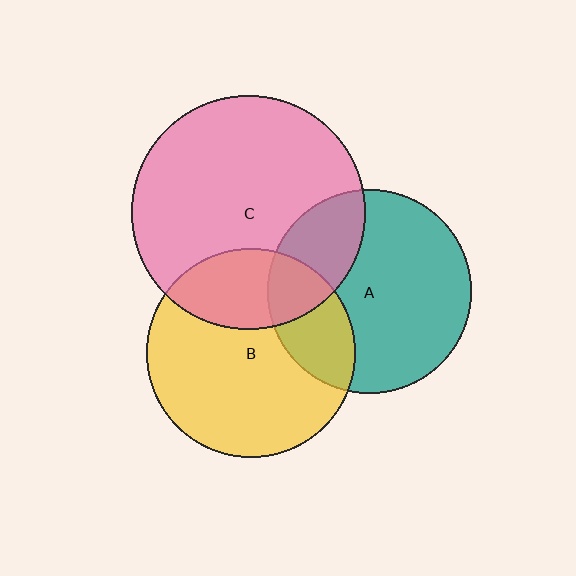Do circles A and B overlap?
Yes.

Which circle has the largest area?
Circle C (pink).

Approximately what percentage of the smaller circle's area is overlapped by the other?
Approximately 25%.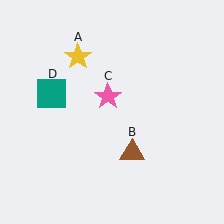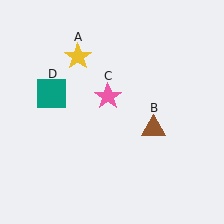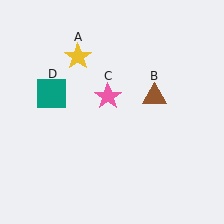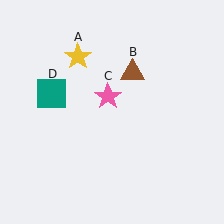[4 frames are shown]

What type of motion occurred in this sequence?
The brown triangle (object B) rotated counterclockwise around the center of the scene.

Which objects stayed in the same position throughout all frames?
Yellow star (object A) and pink star (object C) and teal square (object D) remained stationary.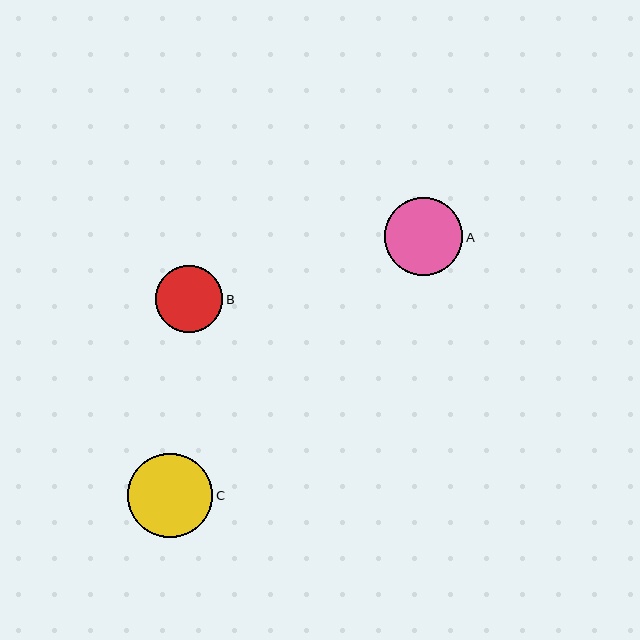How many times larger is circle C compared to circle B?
Circle C is approximately 1.3 times the size of circle B.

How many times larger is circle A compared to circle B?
Circle A is approximately 1.2 times the size of circle B.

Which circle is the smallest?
Circle B is the smallest with a size of approximately 67 pixels.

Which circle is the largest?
Circle C is the largest with a size of approximately 85 pixels.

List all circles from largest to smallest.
From largest to smallest: C, A, B.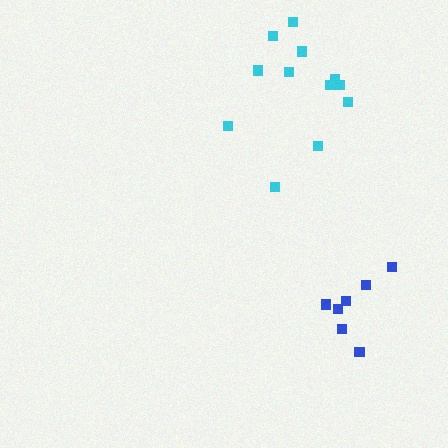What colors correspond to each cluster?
The clusters are colored: cyan, blue.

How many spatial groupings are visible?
There are 2 spatial groupings.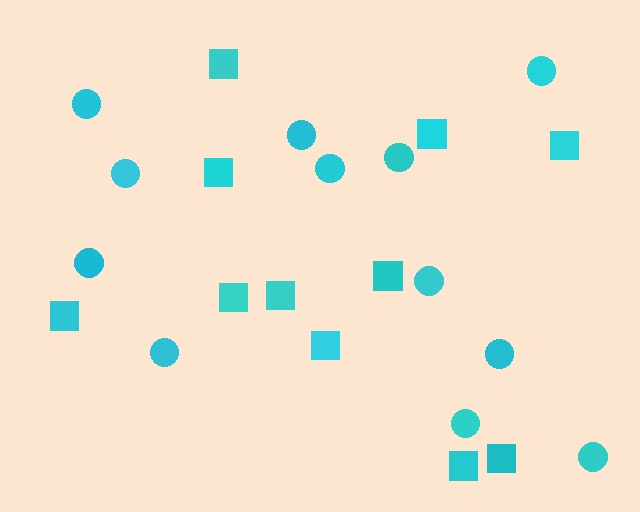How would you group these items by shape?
There are 2 groups: one group of squares (11) and one group of circles (12).